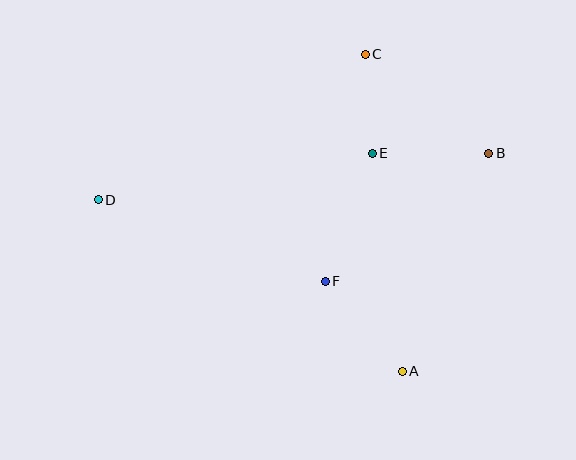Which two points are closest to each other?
Points C and E are closest to each other.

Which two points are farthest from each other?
Points B and D are farthest from each other.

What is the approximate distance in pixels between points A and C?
The distance between A and C is approximately 319 pixels.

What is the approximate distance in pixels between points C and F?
The distance between C and F is approximately 230 pixels.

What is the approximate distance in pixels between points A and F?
The distance between A and F is approximately 118 pixels.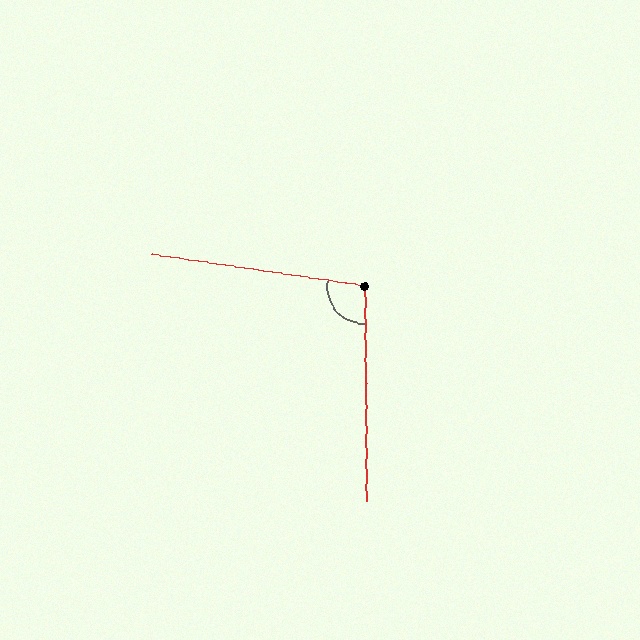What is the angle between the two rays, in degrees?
Approximately 99 degrees.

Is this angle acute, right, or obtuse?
It is obtuse.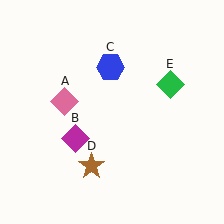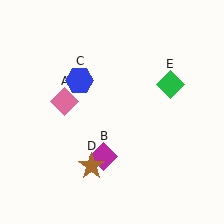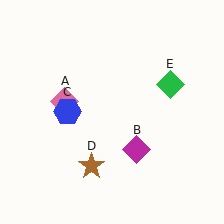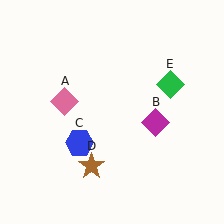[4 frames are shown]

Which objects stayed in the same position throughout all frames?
Pink diamond (object A) and brown star (object D) and green diamond (object E) remained stationary.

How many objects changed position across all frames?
2 objects changed position: magenta diamond (object B), blue hexagon (object C).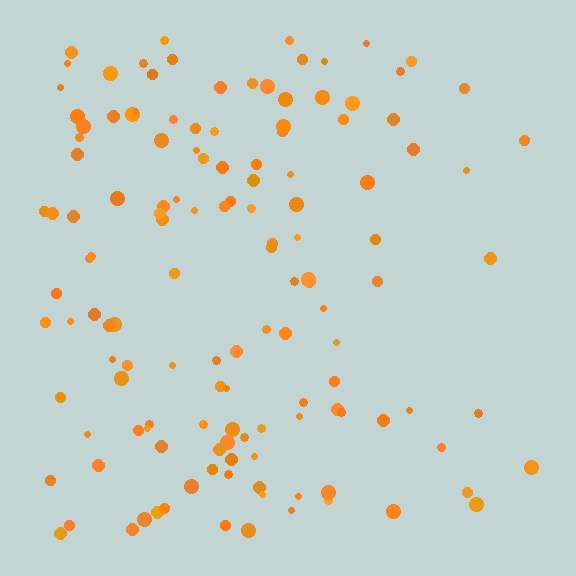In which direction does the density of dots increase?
From right to left, with the left side densest.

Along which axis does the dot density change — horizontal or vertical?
Horizontal.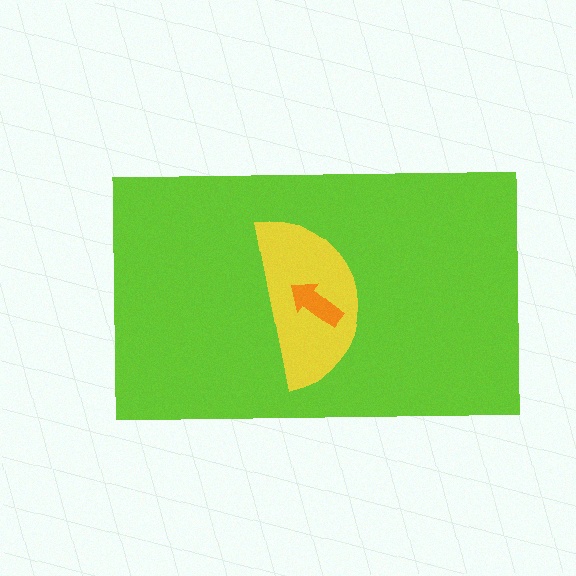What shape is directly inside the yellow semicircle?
The orange arrow.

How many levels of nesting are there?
3.